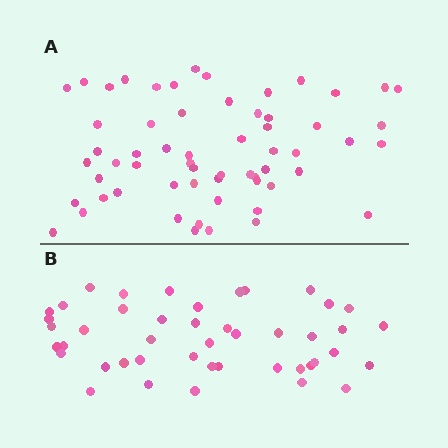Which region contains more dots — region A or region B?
Region A (the top region) has more dots.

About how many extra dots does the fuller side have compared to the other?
Region A has approximately 15 more dots than region B.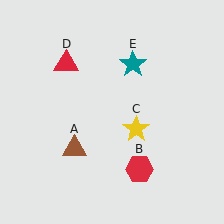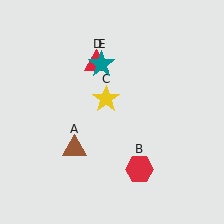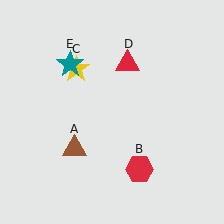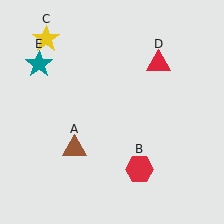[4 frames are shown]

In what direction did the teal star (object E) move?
The teal star (object E) moved left.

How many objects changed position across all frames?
3 objects changed position: yellow star (object C), red triangle (object D), teal star (object E).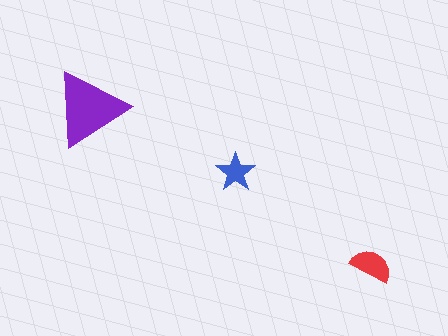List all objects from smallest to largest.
The blue star, the red semicircle, the purple triangle.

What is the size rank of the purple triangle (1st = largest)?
1st.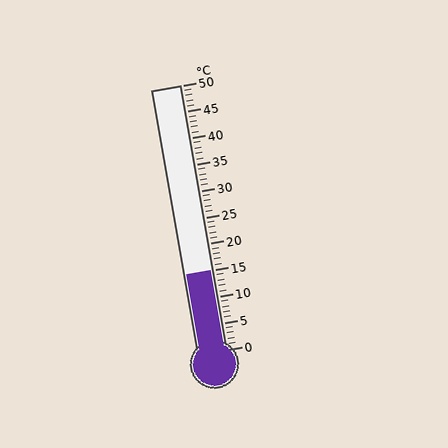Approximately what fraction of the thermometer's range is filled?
The thermometer is filled to approximately 30% of its range.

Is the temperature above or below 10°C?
The temperature is above 10°C.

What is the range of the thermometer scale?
The thermometer scale ranges from 0°C to 50°C.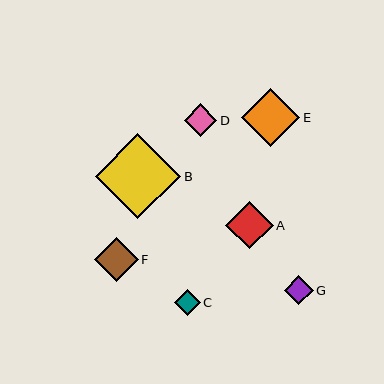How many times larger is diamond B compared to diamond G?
Diamond B is approximately 3.0 times the size of diamond G.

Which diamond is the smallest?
Diamond C is the smallest with a size of approximately 26 pixels.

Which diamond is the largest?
Diamond B is the largest with a size of approximately 85 pixels.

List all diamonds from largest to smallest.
From largest to smallest: B, E, A, F, D, G, C.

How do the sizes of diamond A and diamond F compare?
Diamond A and diamond F are approximately the same size.